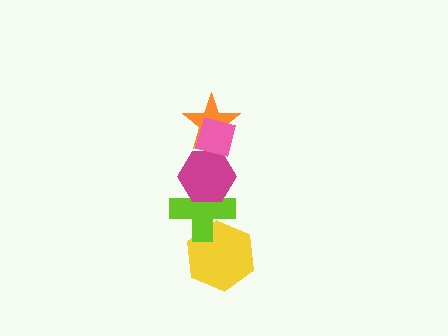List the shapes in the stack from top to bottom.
From top to bottom: the pink square, the orange star, the magenta hexagon, the lime cross, the yellow hexagon.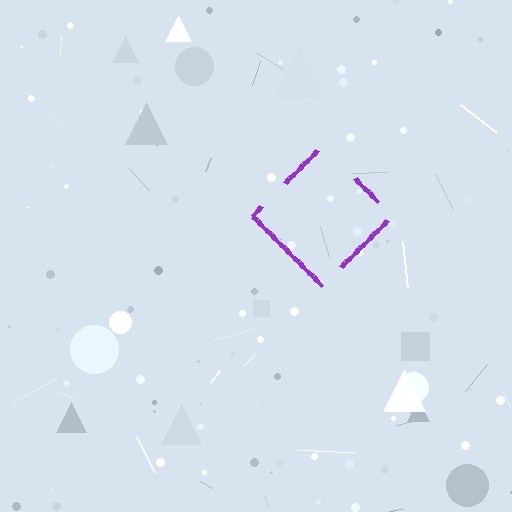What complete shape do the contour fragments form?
The contour fragments form a diamond.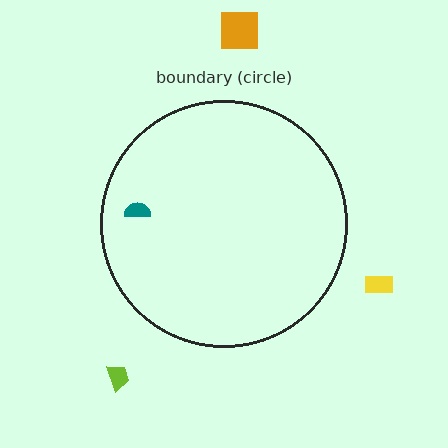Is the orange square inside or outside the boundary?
Outside.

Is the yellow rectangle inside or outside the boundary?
Outside.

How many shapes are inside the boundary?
1 inside, 3 outside.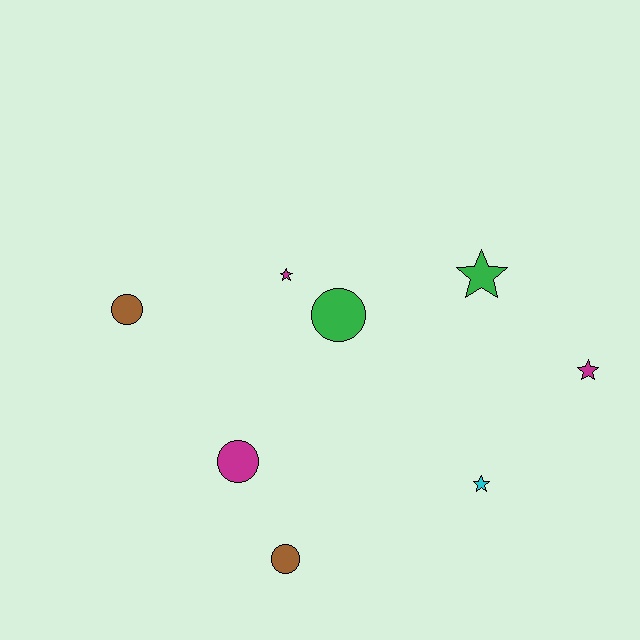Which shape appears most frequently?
Circle, with 4 objects.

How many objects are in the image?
There are 8 objects.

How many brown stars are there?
There are no brown stars.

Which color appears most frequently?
Magenta, with 3 objects.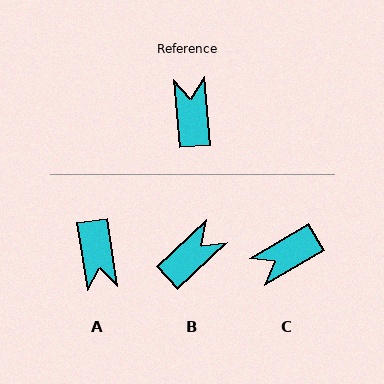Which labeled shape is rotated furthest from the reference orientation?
A, about 176 degrees away.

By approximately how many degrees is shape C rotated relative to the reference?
Approximately 115 degrees counter-clockwise.